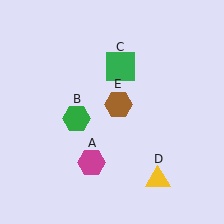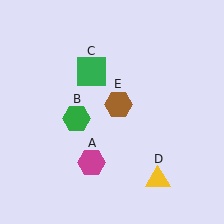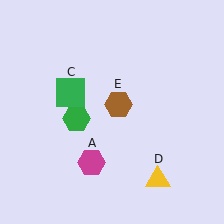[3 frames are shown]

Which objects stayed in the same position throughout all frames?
Magenta hexagon (object A) and green hexagon (object B) and yellow triangle (object D) and brown hexagon (object E) remained stationary.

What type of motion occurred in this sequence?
The green square (object C) rotated counterclockwise around the center of the scene.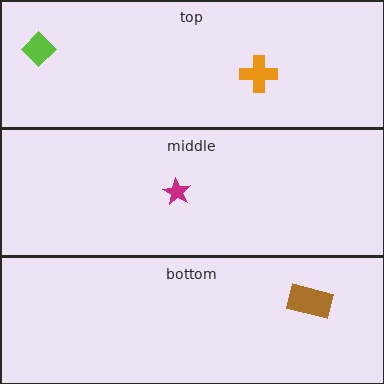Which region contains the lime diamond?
The top region.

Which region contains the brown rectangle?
The bottom region.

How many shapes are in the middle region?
1.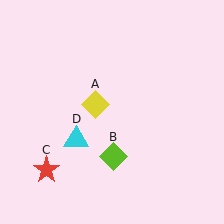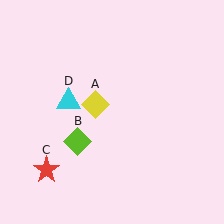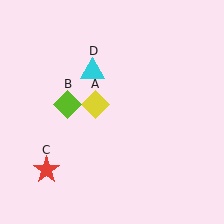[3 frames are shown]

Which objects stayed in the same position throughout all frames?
Yellow diamond (object A) and red star (object C) remained stationary.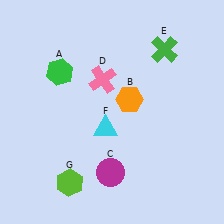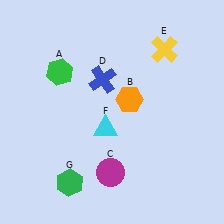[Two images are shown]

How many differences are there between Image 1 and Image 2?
There are 3 differences between the two images.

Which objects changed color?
D changed from pink to blue. E changed from green to yellow. G changed from lime to green.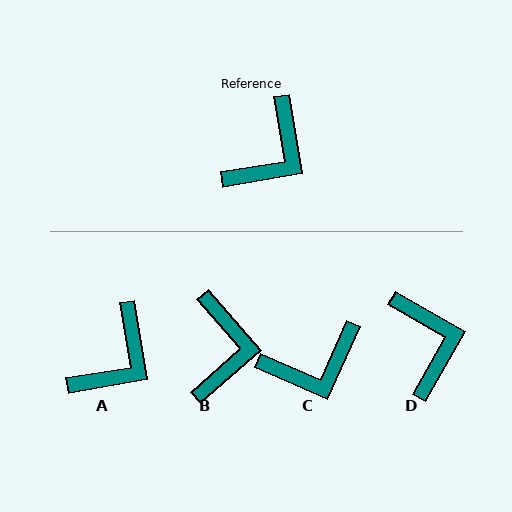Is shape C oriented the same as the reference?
No, it is off by about 34 degrees.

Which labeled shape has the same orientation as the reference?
A.